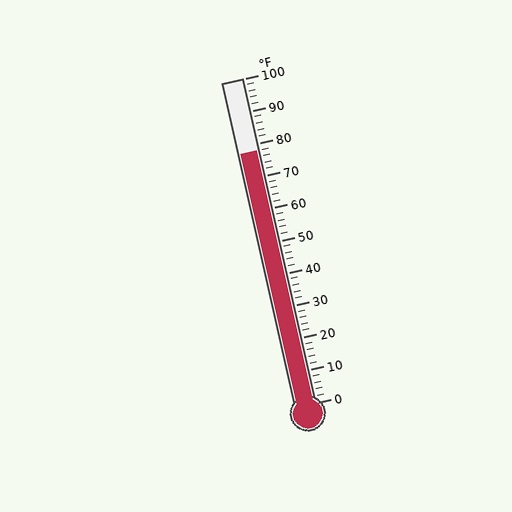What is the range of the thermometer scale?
The thermometer scale ranges from 0°F to 100°F.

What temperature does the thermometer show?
The thermometer shows approximately 78°F.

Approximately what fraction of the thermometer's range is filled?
The thermometer is filled to approximately 80% of its range.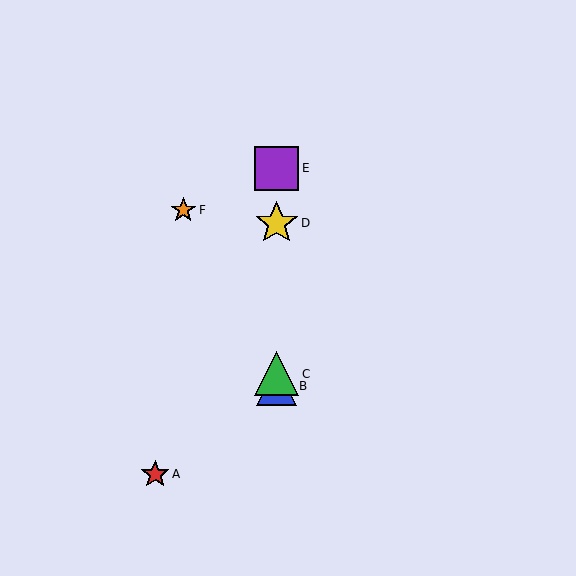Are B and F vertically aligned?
No, B is at x≈277 and F is at x≈183.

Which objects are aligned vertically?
Objects B, C, D, E are aligned vertically.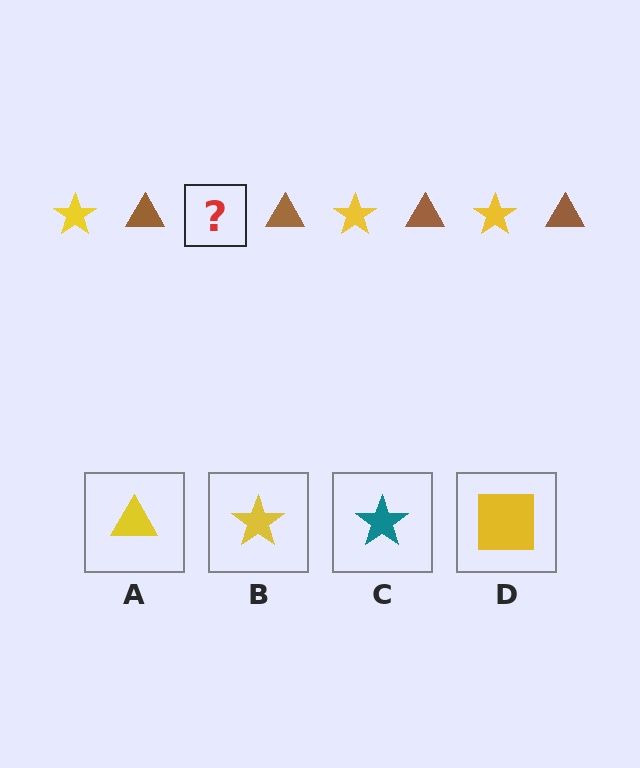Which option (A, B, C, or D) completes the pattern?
B.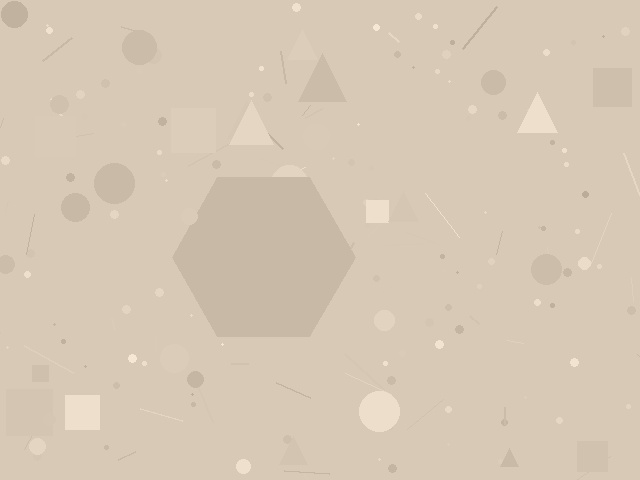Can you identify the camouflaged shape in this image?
The camouflaged shape is a hexagon.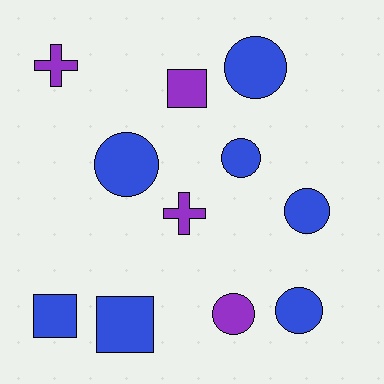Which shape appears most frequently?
Circle, with 6 objects.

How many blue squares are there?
There are 2 blue squares.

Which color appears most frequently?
Blue, with 7 objects.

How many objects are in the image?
There are 11 objects.